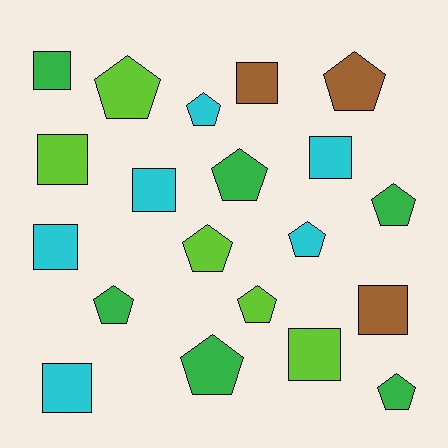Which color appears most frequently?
Cyan, with 6 objects.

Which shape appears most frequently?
Pentagon, with 11 objects.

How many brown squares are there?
There are 2 brown squares.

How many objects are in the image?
There are 20 objects.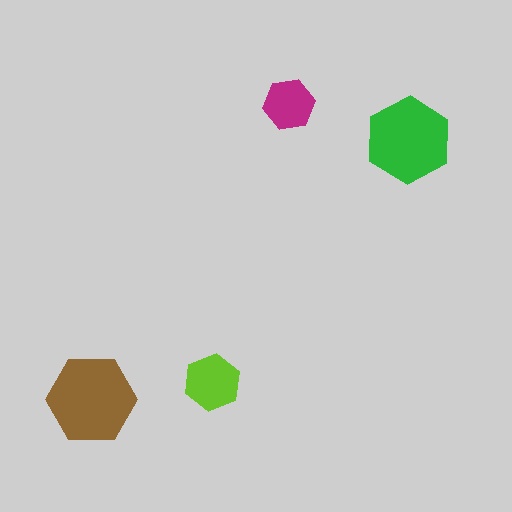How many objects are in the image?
There are 4 objects in the image.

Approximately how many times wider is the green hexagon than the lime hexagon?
About 1.5 times wider.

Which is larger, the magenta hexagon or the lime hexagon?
The lime one.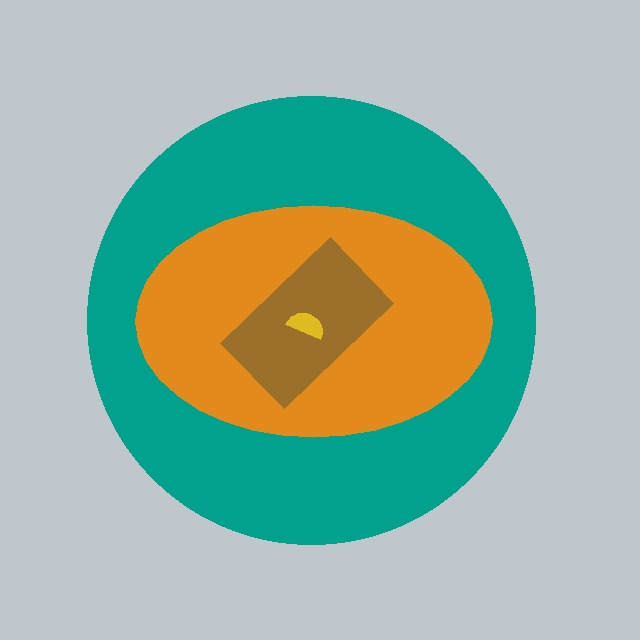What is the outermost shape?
The teal circle.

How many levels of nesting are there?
4.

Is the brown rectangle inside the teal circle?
Yes.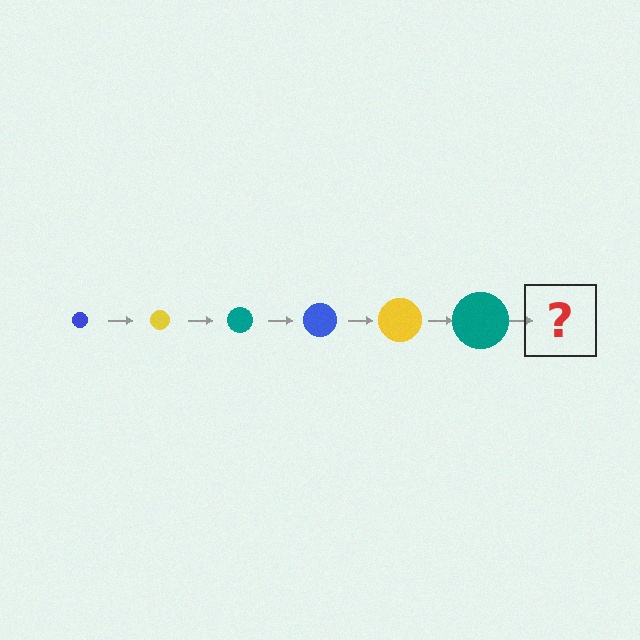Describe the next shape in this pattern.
It should be a blue circle, larger than the previous one.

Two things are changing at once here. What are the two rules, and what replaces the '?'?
The two rules are that the circle grows larger each step and the color cycles through blue, yellow, and teal. The '?' should be a blue circle, larger than the previous one.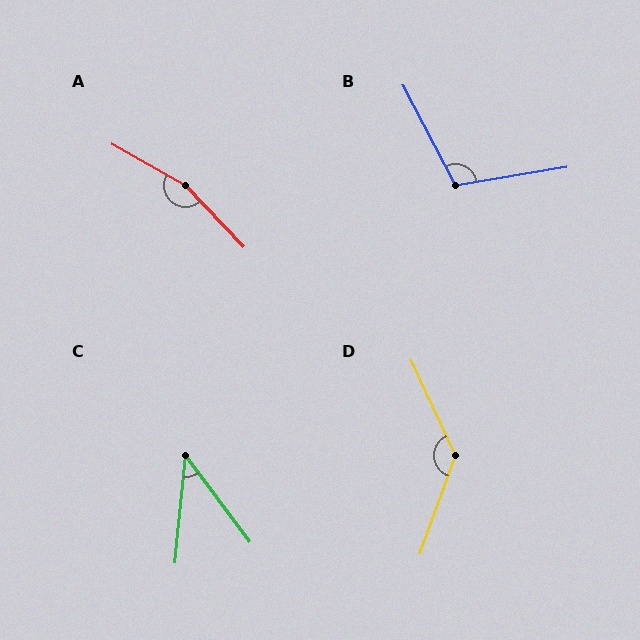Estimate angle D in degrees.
Approximately 135 degrees.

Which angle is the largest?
A, at approximately 163 degrees.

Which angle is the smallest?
C, at approximately 42 degrees.